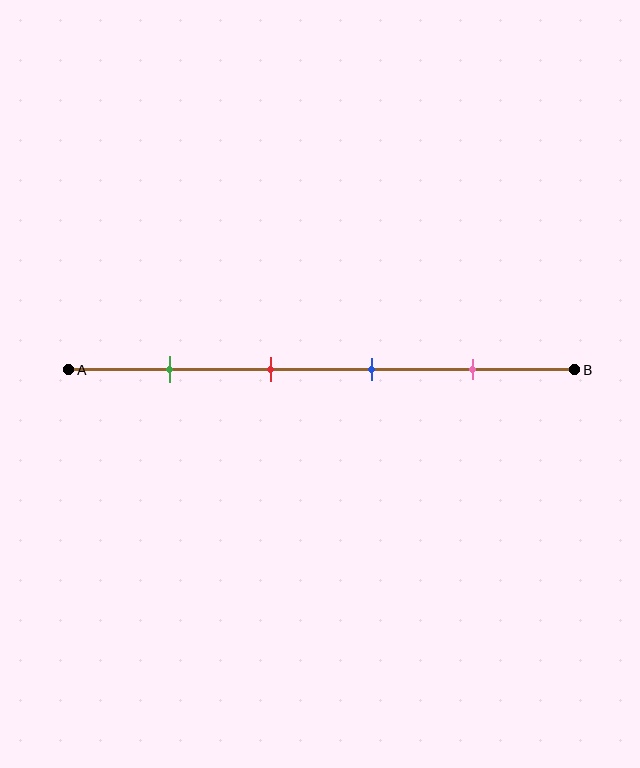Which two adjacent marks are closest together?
The red and blue marks are the closest adjacent pair.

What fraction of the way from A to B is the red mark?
The red mark is approximately 40% (0.4) of the way from A to B.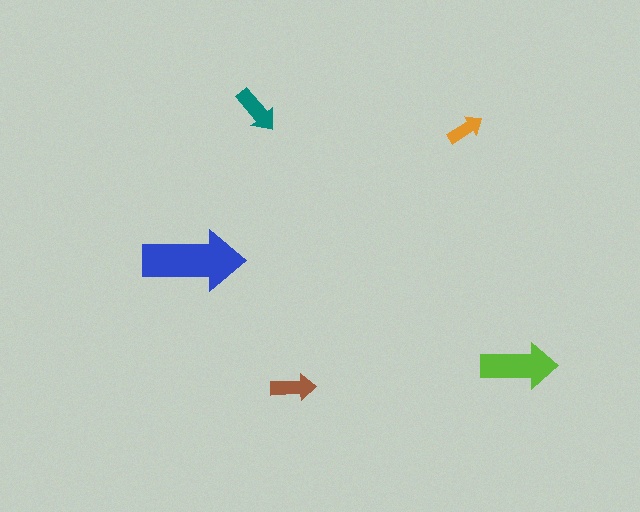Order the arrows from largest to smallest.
the blue one, the lime one, the teal one, the brown one, the orange one.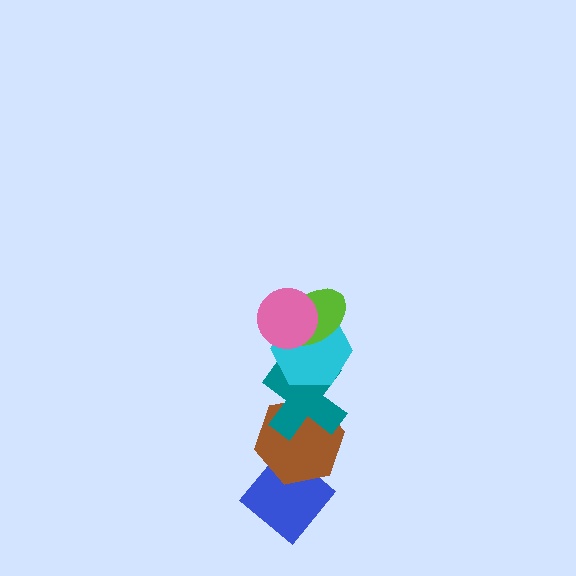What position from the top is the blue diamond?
The blue diamond is 6th from the top.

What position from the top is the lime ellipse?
The lime ellipse is 2nd from the top.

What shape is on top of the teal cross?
The cyan hexagon is on top of the teal cross.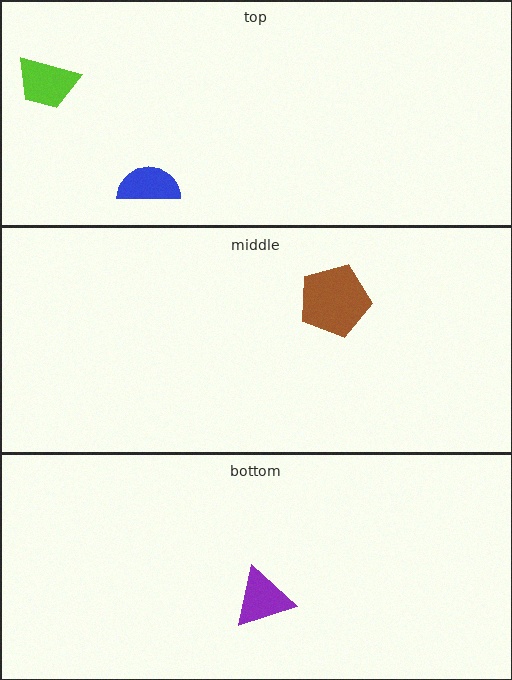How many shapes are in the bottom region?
1.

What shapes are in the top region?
The blue semicircle, the lime trapezoid.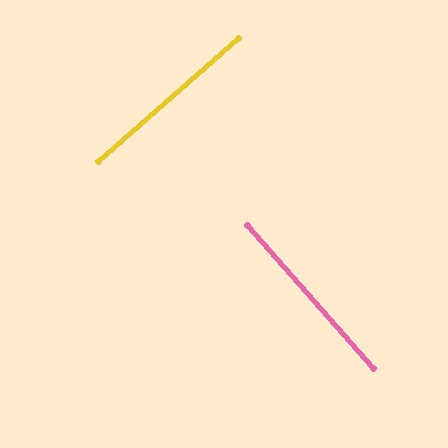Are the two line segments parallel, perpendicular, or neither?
Perpendicular — they meet at approximately 90°.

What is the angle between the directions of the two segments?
Approximately 90 degrees.